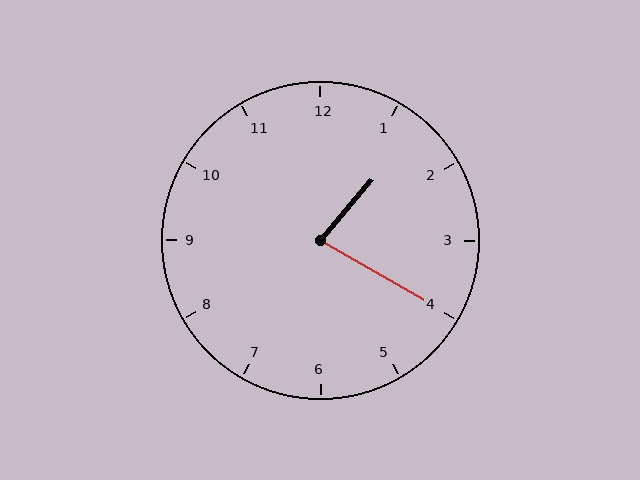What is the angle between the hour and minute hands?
Approximately 80 degrees.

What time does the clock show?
1:20.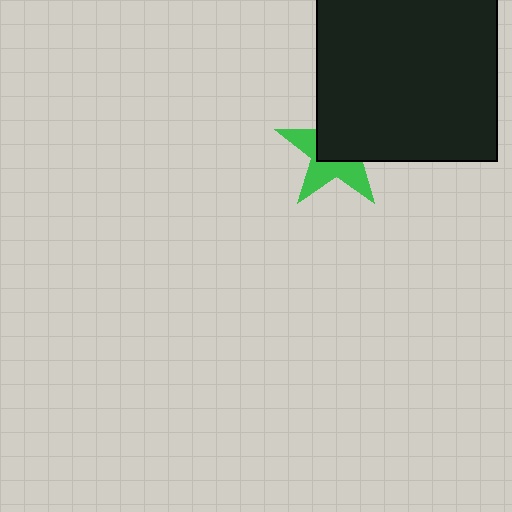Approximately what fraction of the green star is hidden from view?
Roughly 53% of the green star is hidden behind the black square.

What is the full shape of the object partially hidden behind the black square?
The partially hidden object is a green star.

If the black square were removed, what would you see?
You would see the complete green star.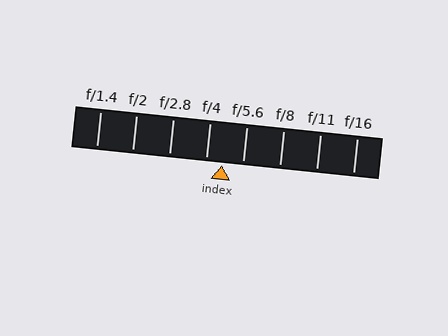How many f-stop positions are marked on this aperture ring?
There are 8 f-stop positions marked.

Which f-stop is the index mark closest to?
The index mark is closest to f/4.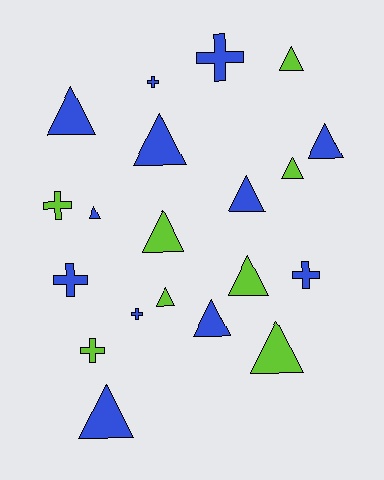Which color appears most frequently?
Blue, with 12 objects.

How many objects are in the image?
There are 20 objects.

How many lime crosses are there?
There are 2 lime crosses.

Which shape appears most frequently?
Triangle, with 13 objects.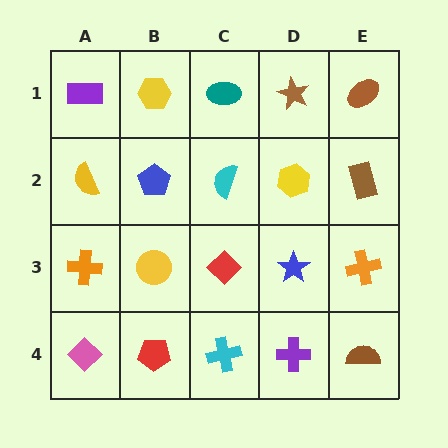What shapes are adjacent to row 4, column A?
An orange cross (row 3, column A), a red pentagon (row 4, column B).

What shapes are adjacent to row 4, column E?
An orange cross (row 3, column E), a purple cross (row 4, column D).